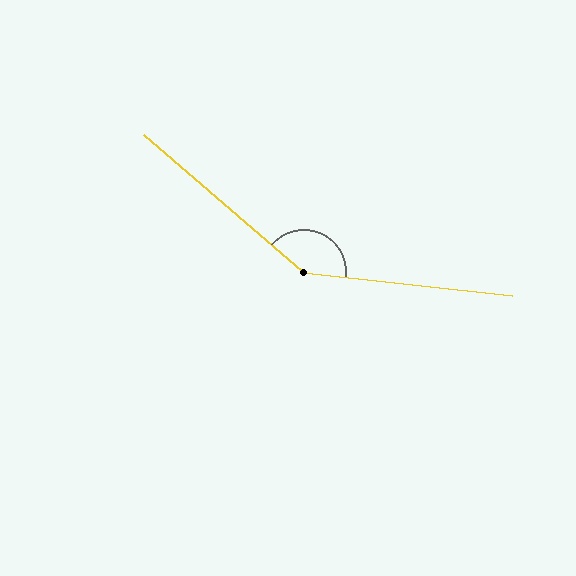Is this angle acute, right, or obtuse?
It is obtuse.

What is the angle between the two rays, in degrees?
Approximately 145 degrees.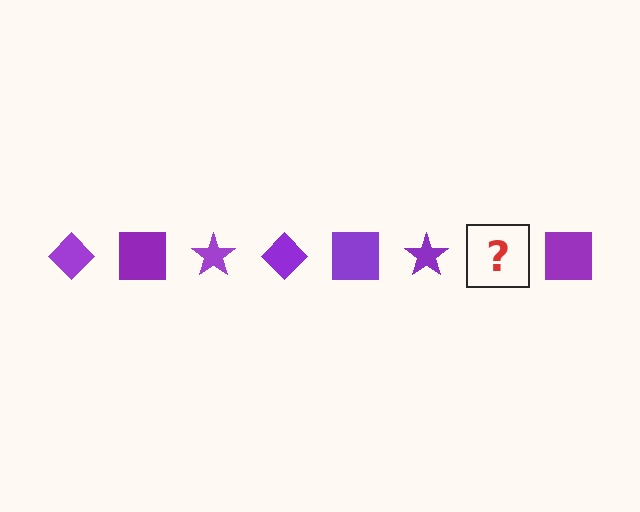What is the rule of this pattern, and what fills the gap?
The rule is that the pattern cycles through diamond, square, star shapes in purple. The gap should be filled with a purple diamond.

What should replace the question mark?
The question mark should be replaced with a purple diamond.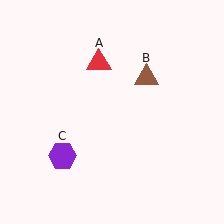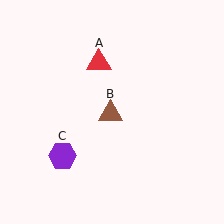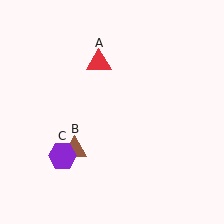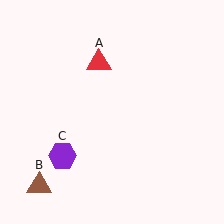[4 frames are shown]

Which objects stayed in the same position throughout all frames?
Red triangle (object A) and purple hexagon (object C) remained stationary.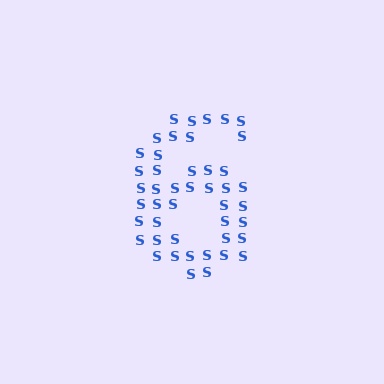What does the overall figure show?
The overall figure shows the digit 6.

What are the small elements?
The small elements are letter S's.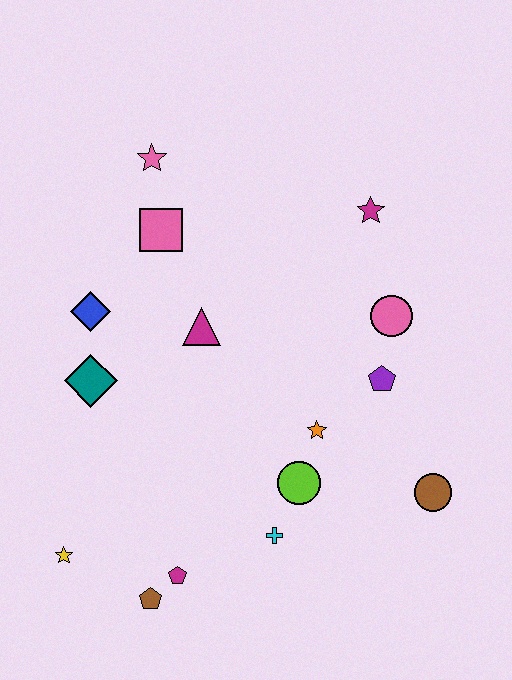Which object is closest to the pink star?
The pink square is closest to the pink star.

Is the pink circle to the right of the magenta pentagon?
Yes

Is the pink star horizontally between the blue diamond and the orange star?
Yes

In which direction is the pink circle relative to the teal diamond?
The pink circle is to the right of the teal diamond.